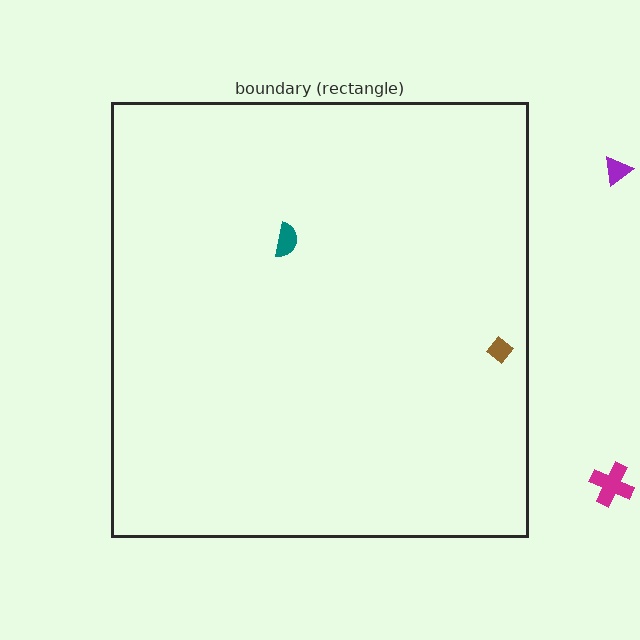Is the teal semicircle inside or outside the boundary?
Inside.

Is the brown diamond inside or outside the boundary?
Inside.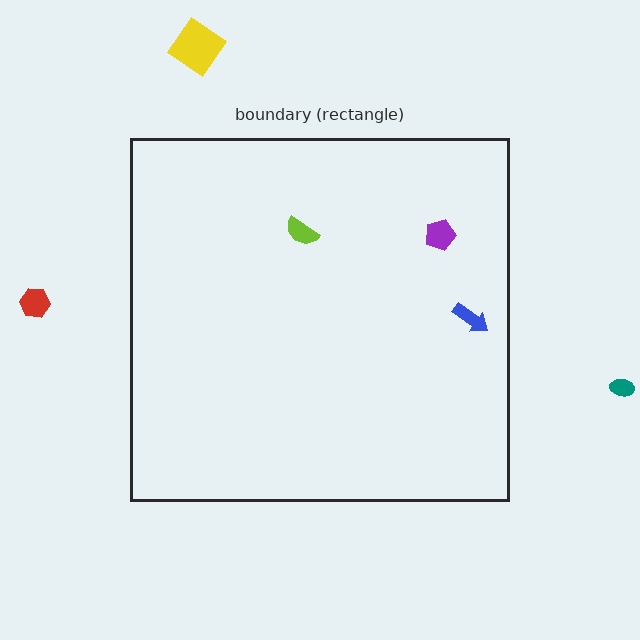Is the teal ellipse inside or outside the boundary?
Outside.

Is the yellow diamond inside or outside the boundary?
Outside.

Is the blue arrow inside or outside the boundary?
Inside.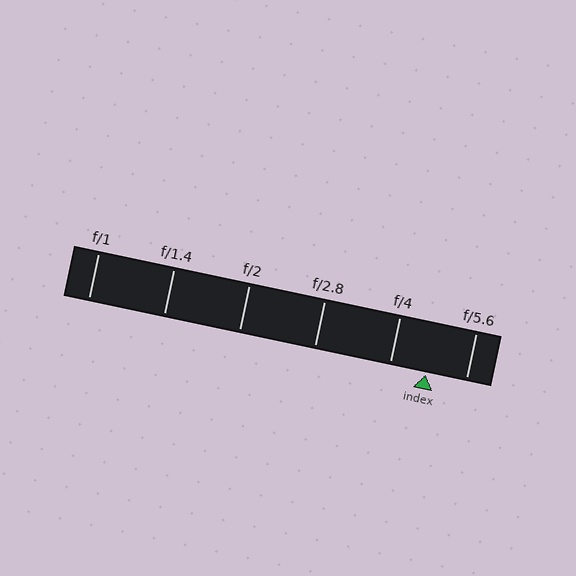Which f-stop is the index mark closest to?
The index mark is closest to f/4.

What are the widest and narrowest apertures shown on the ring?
The widest aperture shown is f/1 and the narrowest is f/5.6.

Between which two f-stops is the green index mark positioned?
The index mark is between f/4 and f/5.6.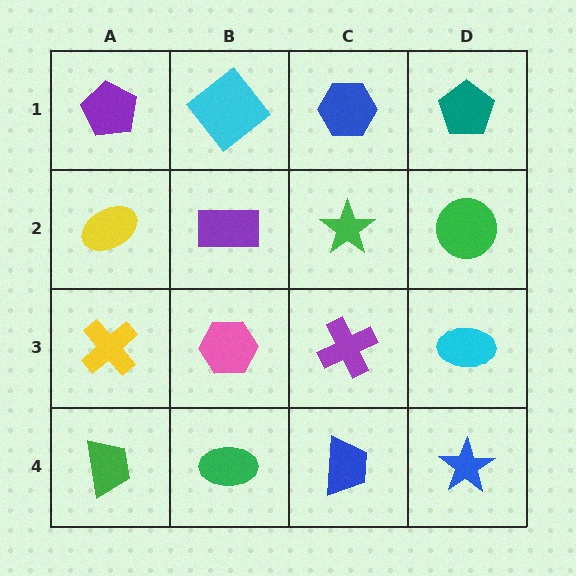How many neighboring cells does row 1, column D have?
2.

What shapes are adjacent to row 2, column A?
A purple pentagon (row 1, column A), a yellow cross (row 3, column A), a purple rectangle (row 2, column B).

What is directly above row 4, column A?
A yellow cross.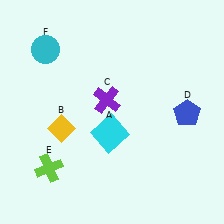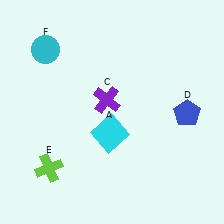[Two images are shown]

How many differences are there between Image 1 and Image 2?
There is 1 difference between the two images.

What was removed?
The yellow diamond (B) was removed in Image 2.